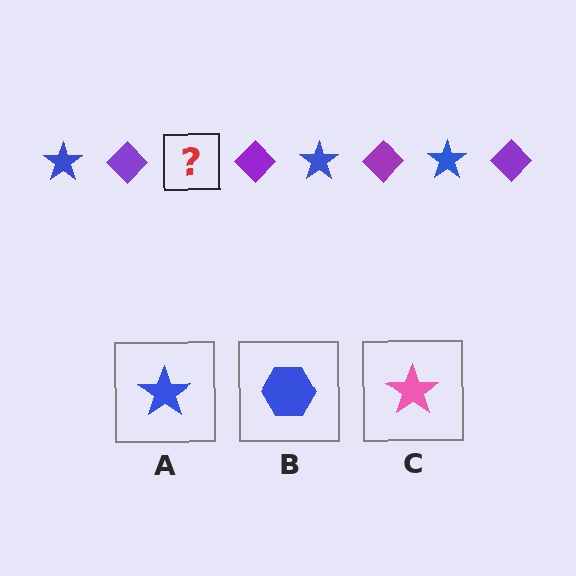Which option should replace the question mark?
Option A.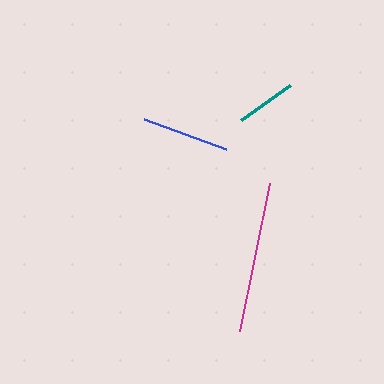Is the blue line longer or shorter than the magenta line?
The magenta line is longer than the blue line.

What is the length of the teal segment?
The teal segment is approximately 60 pixels long.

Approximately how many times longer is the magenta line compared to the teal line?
The magenta line is approximately 2.5 times the length of the teal line.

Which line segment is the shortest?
The teal line is the shortest at approximately 60 pixels.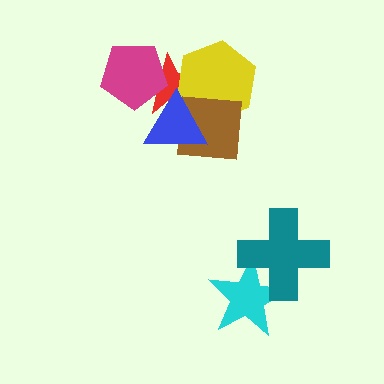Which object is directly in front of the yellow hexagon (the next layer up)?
The brown square is directly in front of the yellow hexagon.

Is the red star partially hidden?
Yes, it is partially covered by another shape.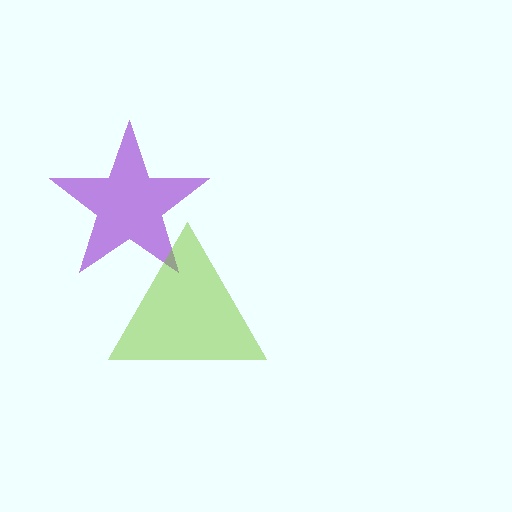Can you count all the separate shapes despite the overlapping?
Yes, there are 2 separate shapes.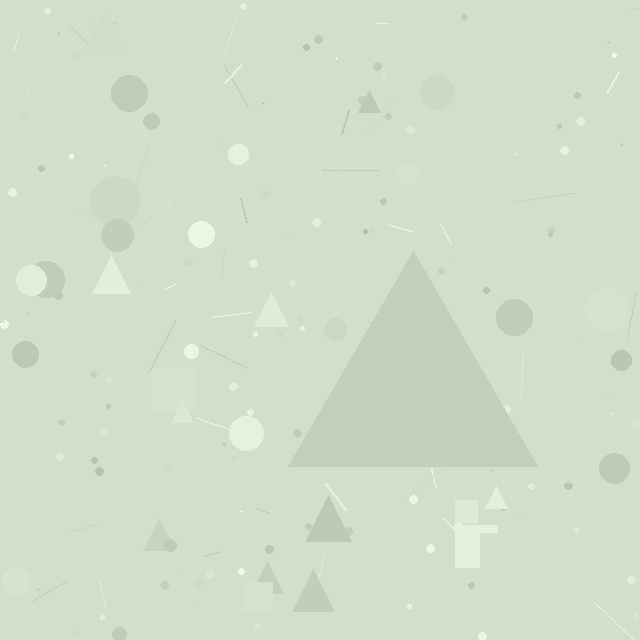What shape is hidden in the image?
A triangle is hidden in the image.